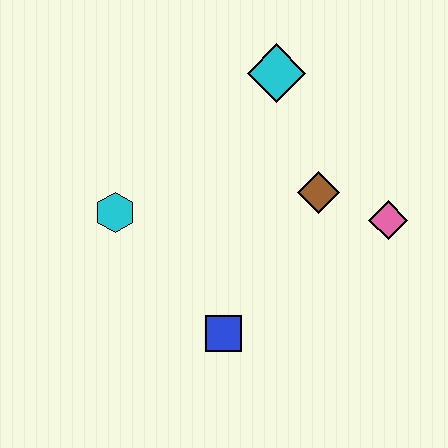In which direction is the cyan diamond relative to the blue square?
The cyan diamond is above the blue square.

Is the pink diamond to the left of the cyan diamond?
No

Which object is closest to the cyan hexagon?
The blue square is closest to the cyan hexagon.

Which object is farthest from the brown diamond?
The cyan hexagon is farthest from the brown diamond.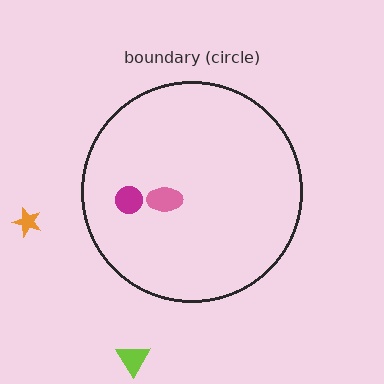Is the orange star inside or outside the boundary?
Outside.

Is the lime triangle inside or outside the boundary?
Outside.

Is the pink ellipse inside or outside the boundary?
Inside.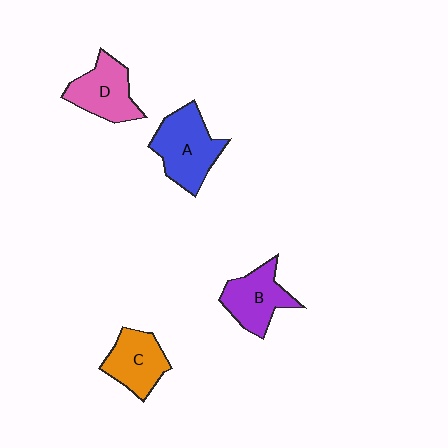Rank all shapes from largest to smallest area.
From largest to smallest: A (blue), D (pink), B (purple), C (orange).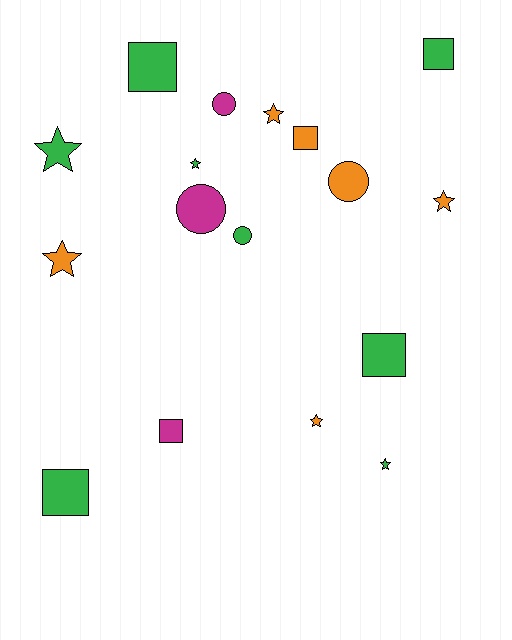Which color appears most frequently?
Green, with 8 objects.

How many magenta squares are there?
There is 1 magenta square.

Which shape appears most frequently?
Star, with 7 objects.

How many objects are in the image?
There are 17 objects.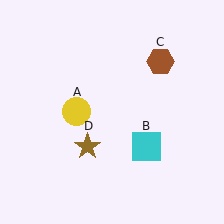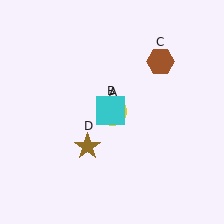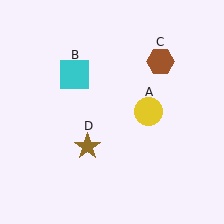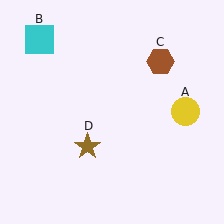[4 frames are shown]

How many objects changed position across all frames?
2 objects changed position: yellow circle (object A), cyan square (object B).